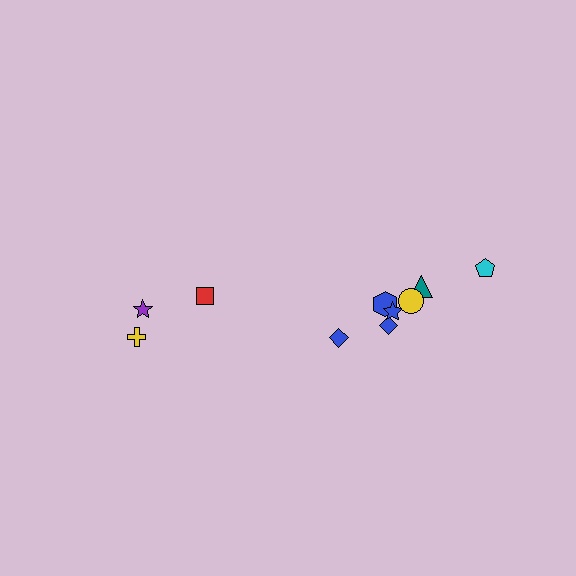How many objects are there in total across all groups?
There are 10 objects.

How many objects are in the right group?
There are 7 objects.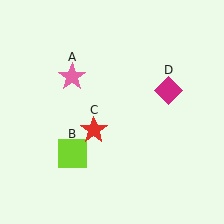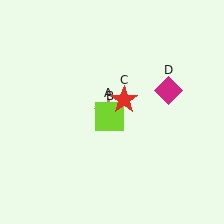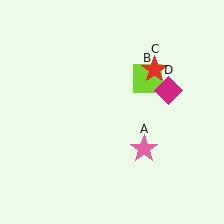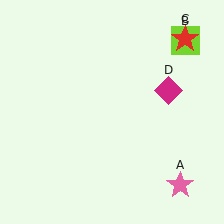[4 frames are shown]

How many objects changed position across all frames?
3 objects changed position: pink star (object A), lime square (object B), red star (object C).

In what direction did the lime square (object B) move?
The lime square (object B) moved up and to the right.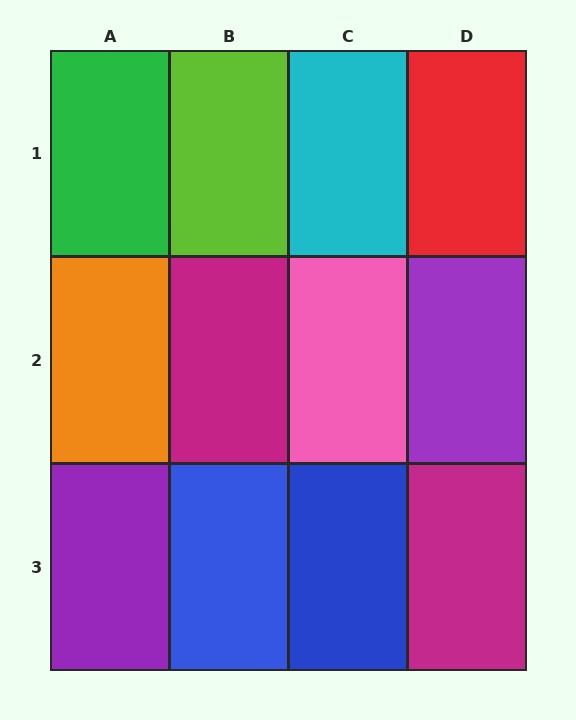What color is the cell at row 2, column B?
Magenta.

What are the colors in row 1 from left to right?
Green, lime, cyan, red.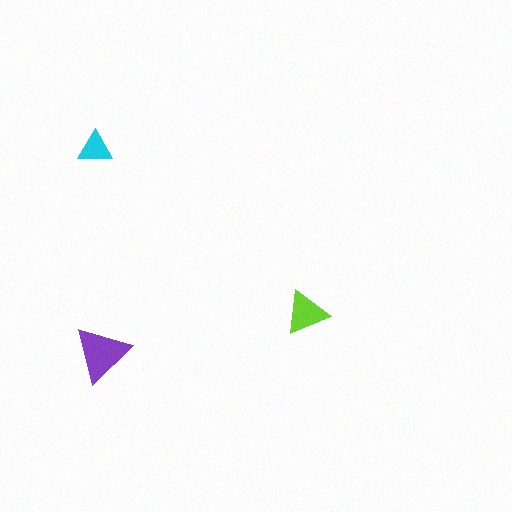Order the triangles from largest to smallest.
the purple one, the lime one, the cyan one.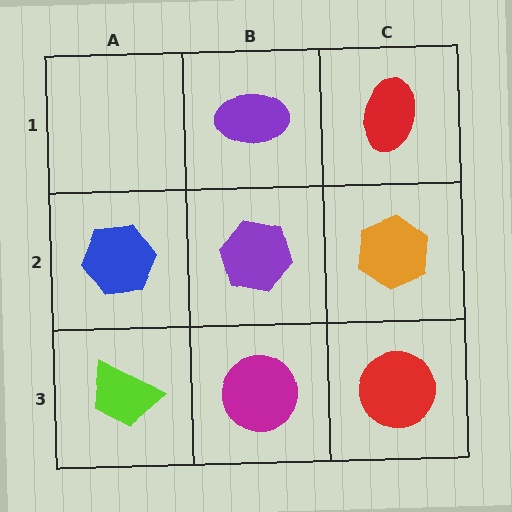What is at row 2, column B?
A purple hexagon.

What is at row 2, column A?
A blue hexagon.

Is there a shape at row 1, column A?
No, that cell is empty.